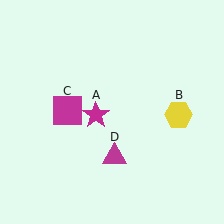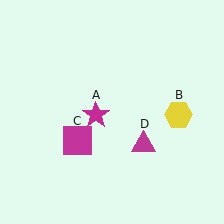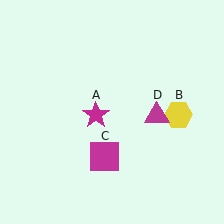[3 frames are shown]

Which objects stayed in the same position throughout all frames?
Magenta star (object A) and yellow hexagon (object B) remained stationary.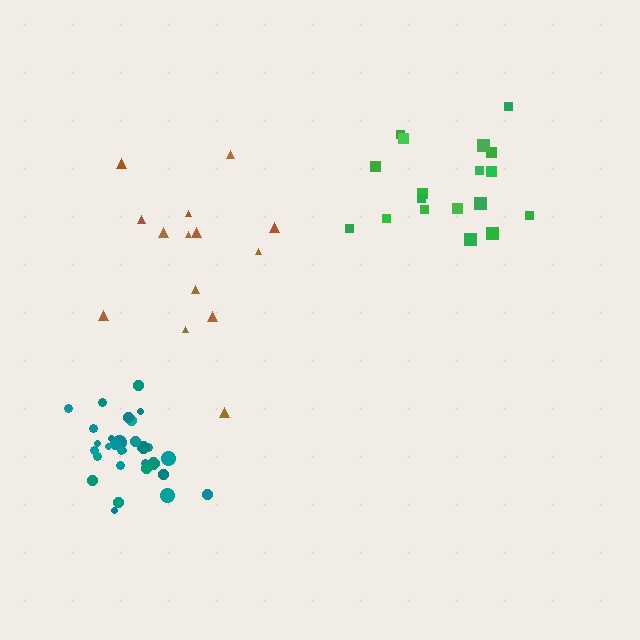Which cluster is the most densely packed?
Teal.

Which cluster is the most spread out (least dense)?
Brown.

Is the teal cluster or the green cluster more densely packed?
Teal.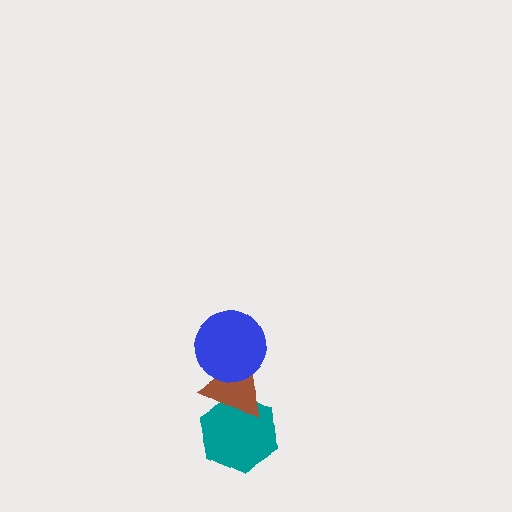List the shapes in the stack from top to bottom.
From top to bottom: the blue circle, the brown triangle, the teal hexagon.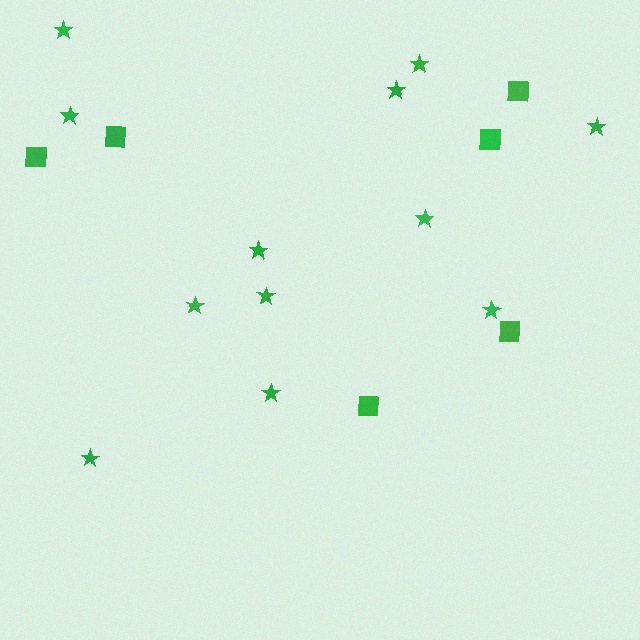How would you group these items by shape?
There are 2 groups: one group of stars (12) and one group of squares (6).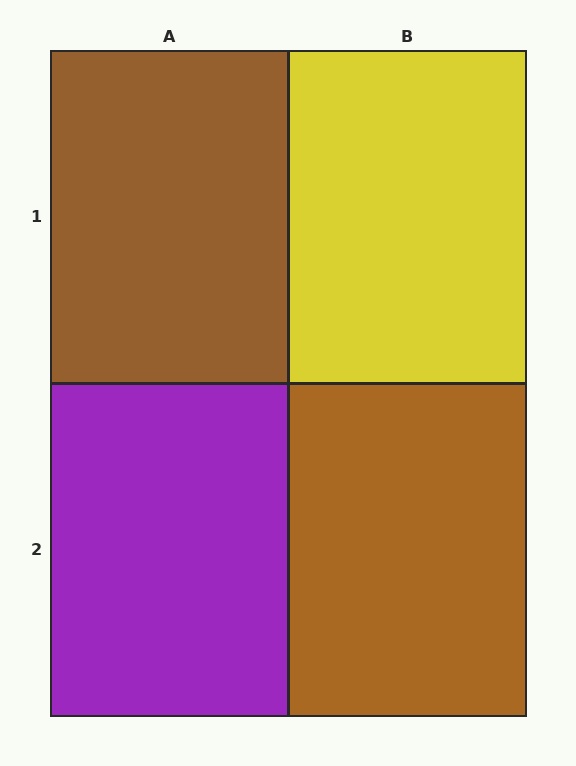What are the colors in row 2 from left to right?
Purple, brown.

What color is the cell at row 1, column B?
Yellow.